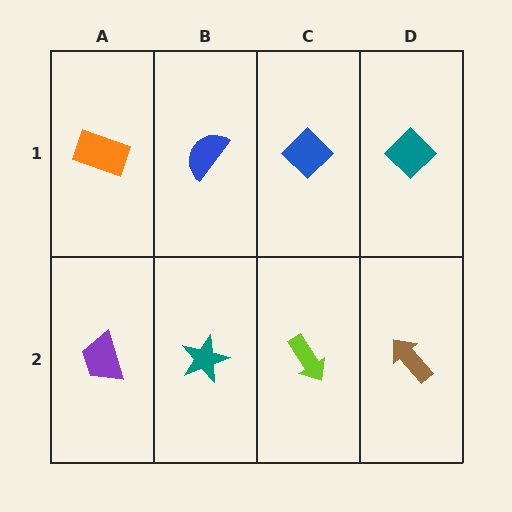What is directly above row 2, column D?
A teal diamond.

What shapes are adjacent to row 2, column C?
A blue diamond (row 1, column C), a teal star (row 2, column B), a brown arrow (row 2, column D).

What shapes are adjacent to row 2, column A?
An orange rectangle (row 1, column A), a teal star (row 2, column B).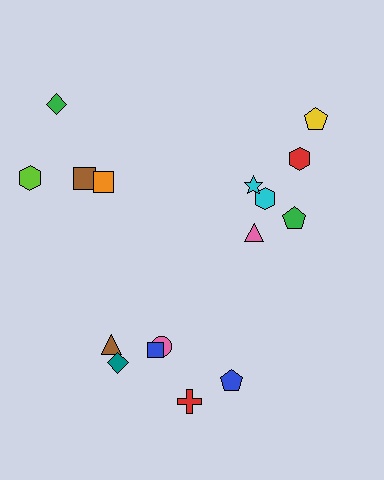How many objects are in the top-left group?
There are 4 objects.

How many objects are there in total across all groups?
There are 16 objects.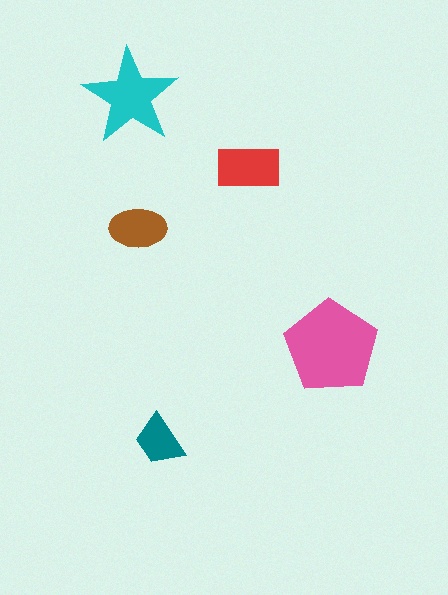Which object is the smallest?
The teal trapezoid.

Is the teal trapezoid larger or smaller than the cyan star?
Smaller.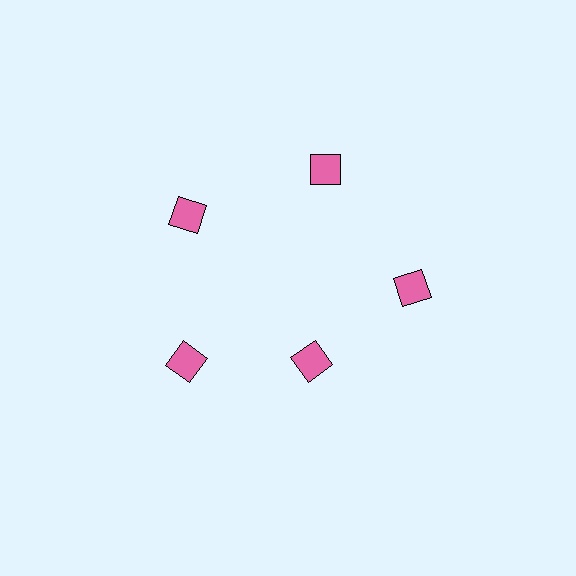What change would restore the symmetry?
The symmetry would be restored by moving it outward, back onto the ring so that all 5 diamonds sit at equal angles and equal distance from the center.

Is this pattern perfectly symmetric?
No. The 5 pink diamonds are arranged in a ring, but one element near the 5 o'clock position is pulled inward toward the center, breaking the 5-fold rotational symmetry.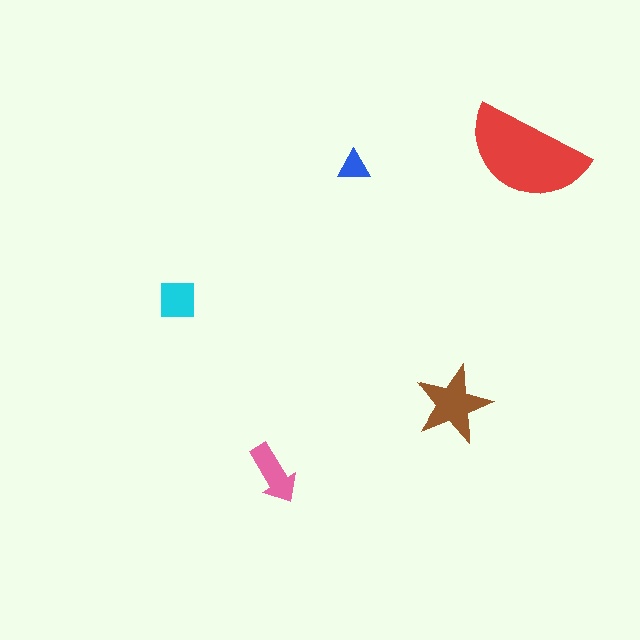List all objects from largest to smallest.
The red semicircle, the brown star, the pink arrow, the cyan square, the blue triangle.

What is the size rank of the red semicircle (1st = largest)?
1st.